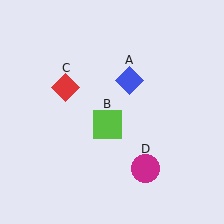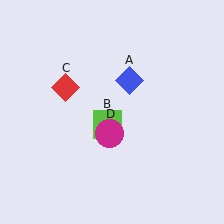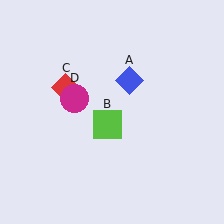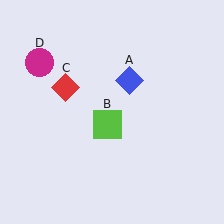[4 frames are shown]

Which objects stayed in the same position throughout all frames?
Blue diamond (object A) and lime square (object B) and red diamond (object C) remained stationary.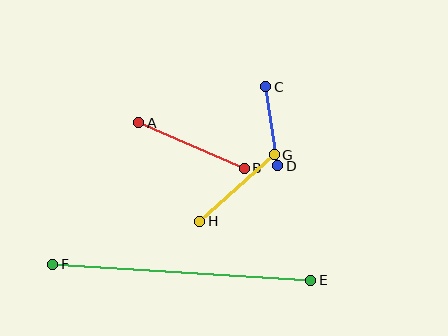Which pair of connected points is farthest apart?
Points E and F are farthest apart.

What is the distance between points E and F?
The distance is approximately 258 pixels.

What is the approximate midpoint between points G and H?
The midpoint is at approximately (237, 188) pixels.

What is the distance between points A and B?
The distance is approximately 115 pixels.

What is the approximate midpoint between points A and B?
The midpoint is at approximately (191, 146) pixels.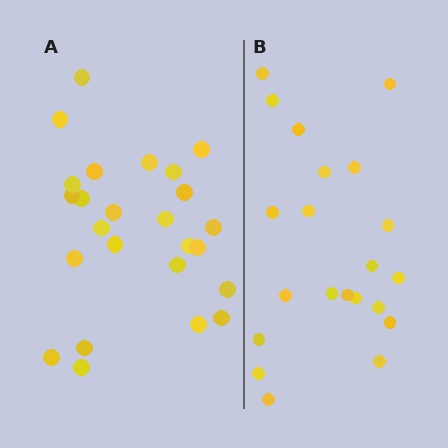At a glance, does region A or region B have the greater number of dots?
Region A (the left region) has more dots.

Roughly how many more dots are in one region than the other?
Region A has about 4 more dots than region B.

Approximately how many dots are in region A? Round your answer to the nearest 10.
About 20 dots. (The exact count is 25, which rounds to 20.)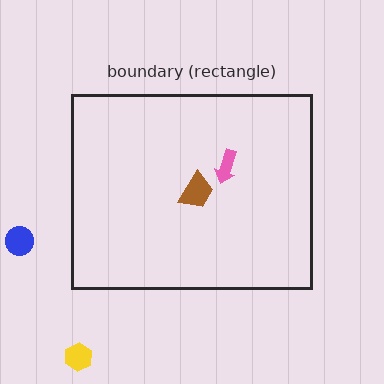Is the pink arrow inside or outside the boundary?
Inside.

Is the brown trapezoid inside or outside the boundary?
Inside.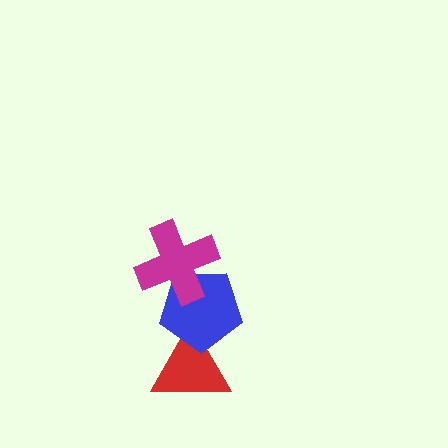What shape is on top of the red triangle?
The blue pentagon is on top of the red triangle.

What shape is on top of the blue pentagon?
The magenta cross is on top of the blue pentagon.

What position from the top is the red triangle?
The red triangle is 3rd from the top.